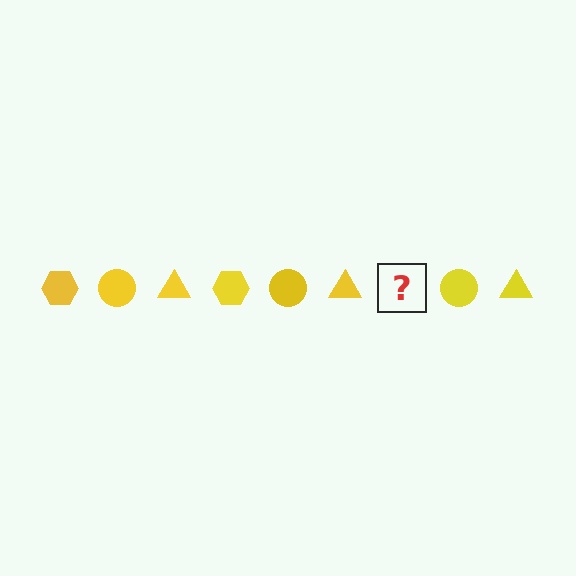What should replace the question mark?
The question mark should be replaced with a yellow hexagon.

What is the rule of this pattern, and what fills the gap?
The rule is that the pattern cycles through hexagon, circle, triangle shapes in yellow. The gap should be filled with a yellow hexagon.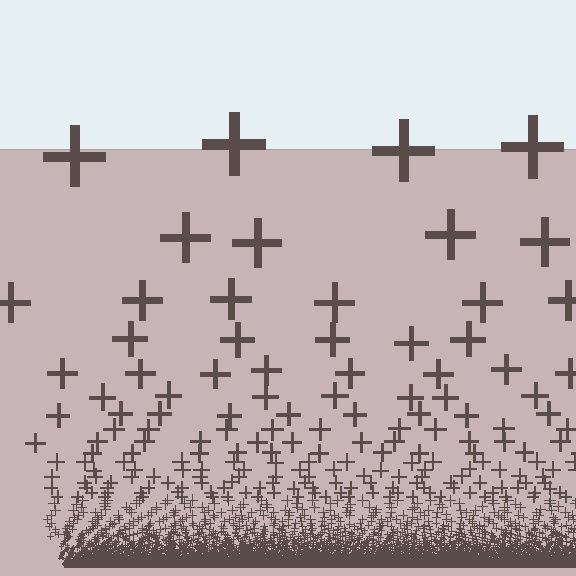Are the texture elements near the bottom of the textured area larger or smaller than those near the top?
Smaller. The gradient is inverted — elements near the bottom are smaller and denser.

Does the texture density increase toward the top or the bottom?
Density increases toward the bottom.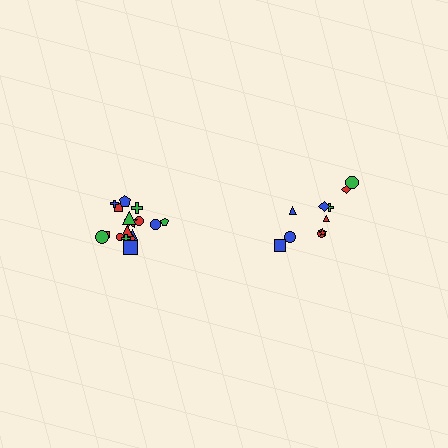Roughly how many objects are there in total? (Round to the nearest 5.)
Roughly 30 objects in total.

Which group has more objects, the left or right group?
The left group.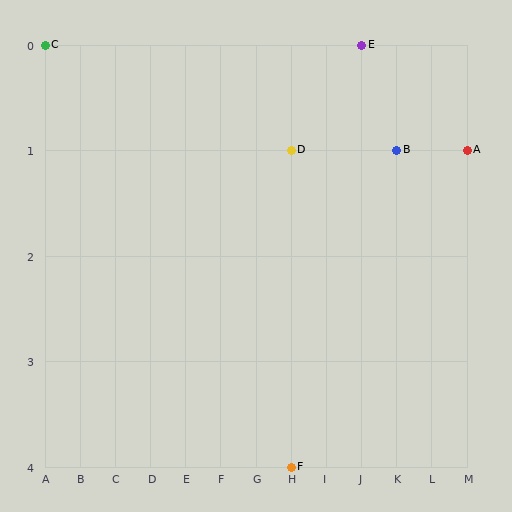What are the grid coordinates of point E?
Point E is at grid coordinates (J, 0).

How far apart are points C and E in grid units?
Points C and E are 9 columns apart.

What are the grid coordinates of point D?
Point D is at grid coordinates (H, 1).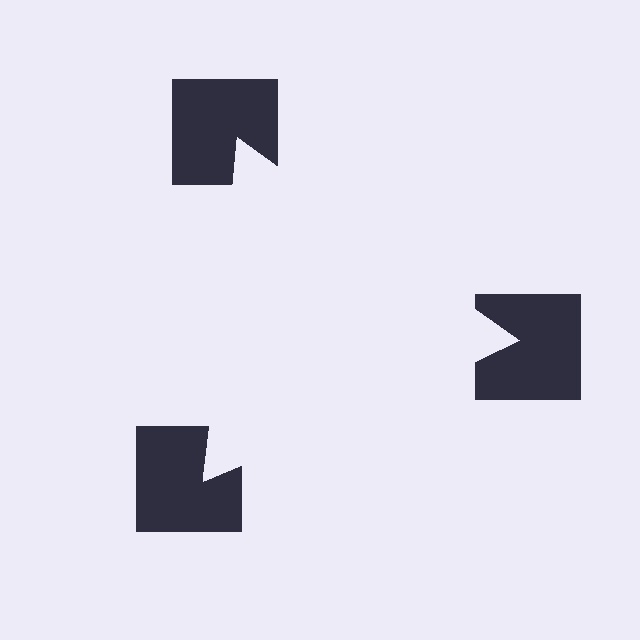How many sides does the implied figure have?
3 sides.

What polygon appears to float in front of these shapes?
An illusory triangle — its edges are inferred from the aligned wedge cuts in the notched squares, not physically drawn.